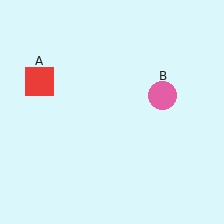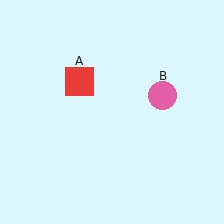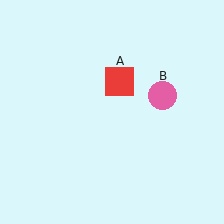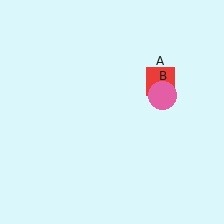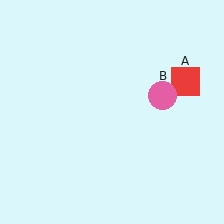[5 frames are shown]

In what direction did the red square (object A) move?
The red square (object A) moved right.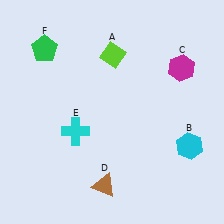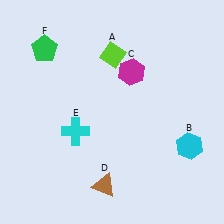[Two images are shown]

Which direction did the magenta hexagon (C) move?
The magenta hexagon (C) moved left.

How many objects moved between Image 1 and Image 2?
1 object moved between the two images.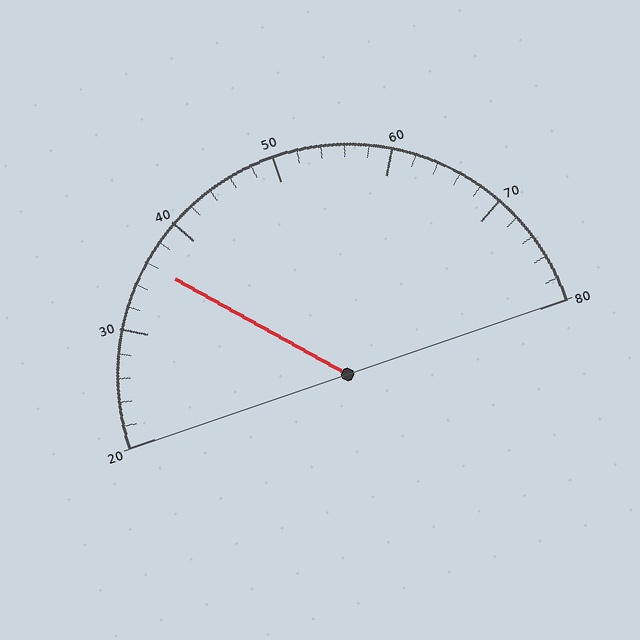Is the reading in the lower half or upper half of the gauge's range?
The reading is in the lower half of the range (20 to 80).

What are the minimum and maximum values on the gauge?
The gauge ranges from 20 to 80.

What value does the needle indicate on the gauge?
The needle indicates approximately 36.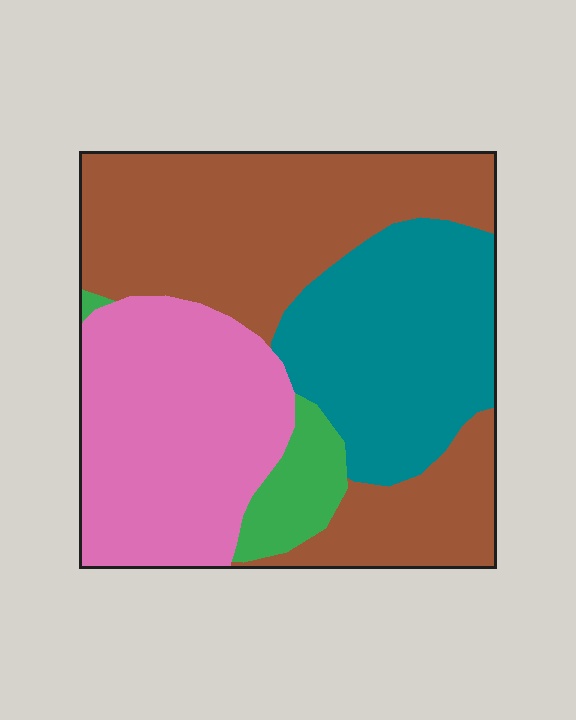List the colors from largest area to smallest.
From largest to smallest: brown, pink, teal, green.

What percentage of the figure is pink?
Pink covers 28% of the figure.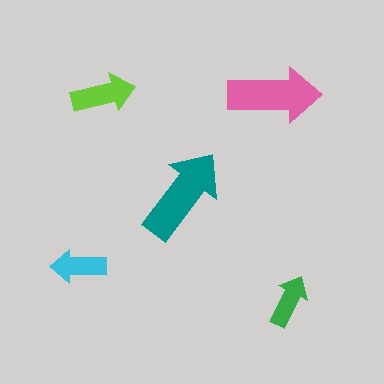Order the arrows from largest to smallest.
the teal one, the pink one, the lime one, the cyan one, the green one.